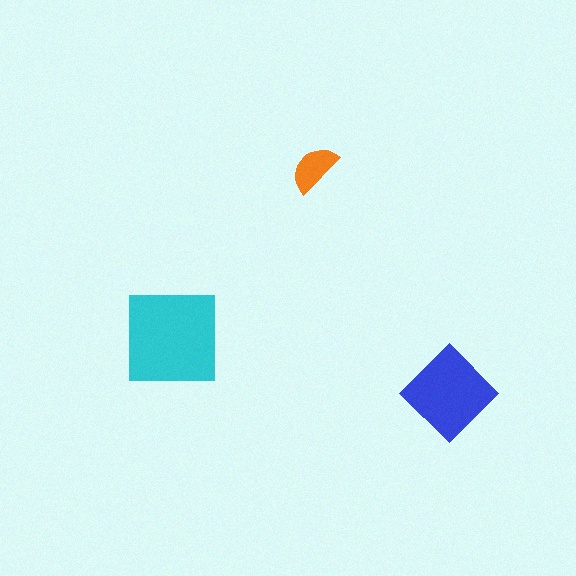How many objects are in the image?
There are 3 objects in the image.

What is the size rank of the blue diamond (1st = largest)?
2nd.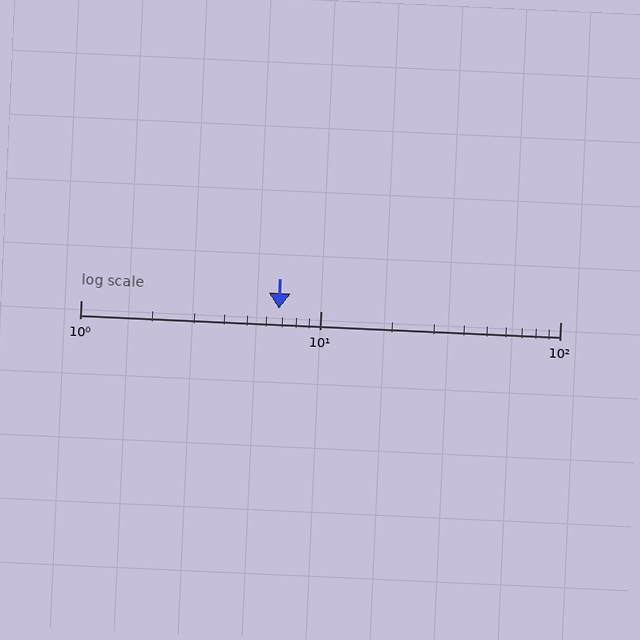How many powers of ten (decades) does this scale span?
The scale spans 2 decades, from 1 to 100.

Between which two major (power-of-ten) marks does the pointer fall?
The pointer is between 1 and 10.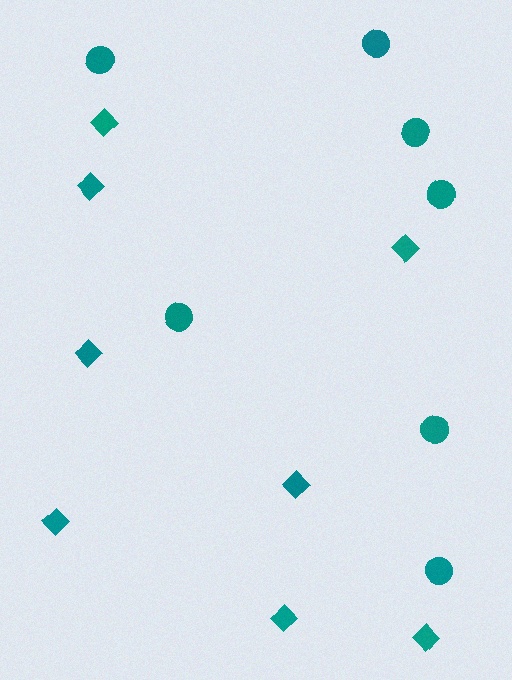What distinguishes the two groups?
There are 2 groups: one group of diamonds (8) and one group of circles (7).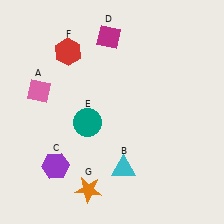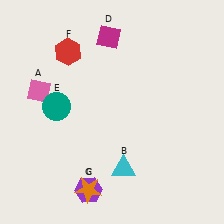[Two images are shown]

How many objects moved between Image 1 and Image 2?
2 objects moved between the two images.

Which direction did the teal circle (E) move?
The teal circle (E) moved left.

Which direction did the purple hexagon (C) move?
The purple hexagon (C) moved right.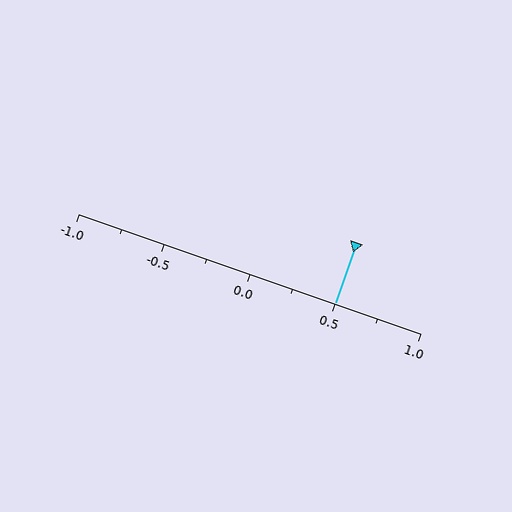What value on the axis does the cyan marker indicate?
The marker indicates approximately 0.5.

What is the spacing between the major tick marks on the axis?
The major ticks are spaced 0.5 apart.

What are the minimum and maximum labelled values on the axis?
The axis runs from -1.0 to 1.0.